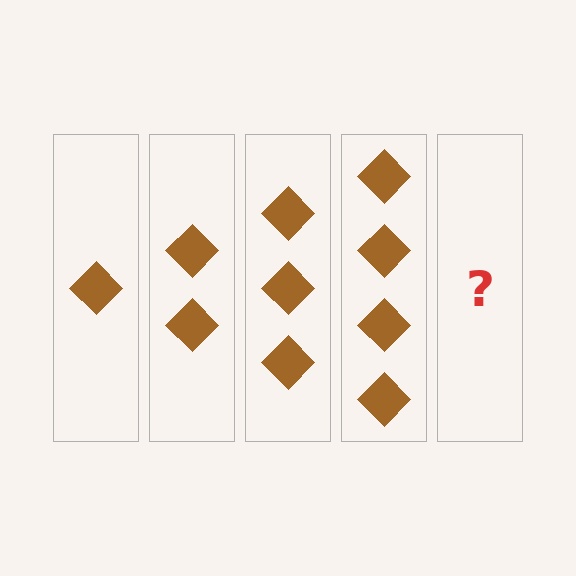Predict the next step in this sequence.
The next step is 5 diamonds.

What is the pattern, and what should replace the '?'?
The pattern is that each step adds one more diamond. The '?' should be 5 diamonds.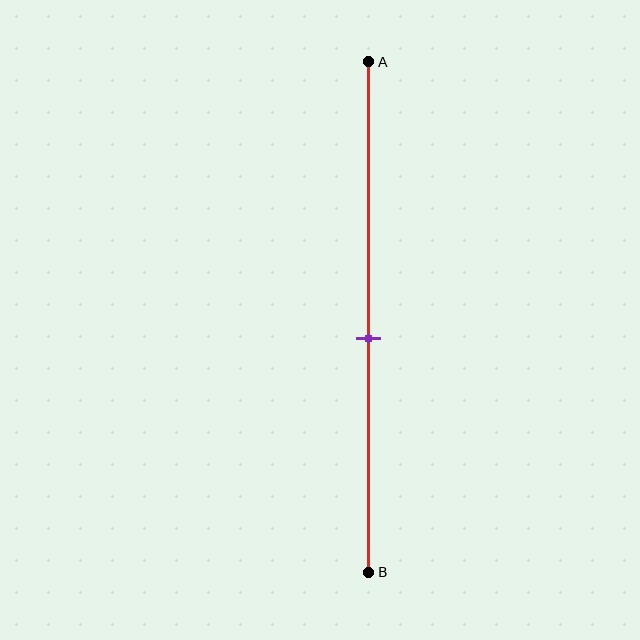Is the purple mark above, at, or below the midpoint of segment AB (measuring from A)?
The purple mark is below the midpoint of segment AB.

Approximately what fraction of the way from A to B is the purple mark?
The purple mark is approximately 55% of the way from A to B.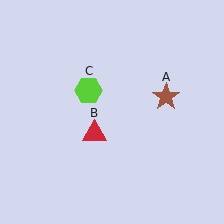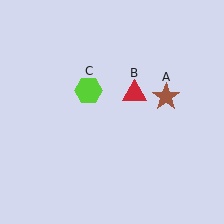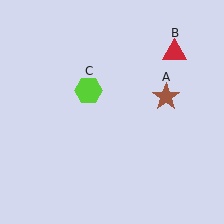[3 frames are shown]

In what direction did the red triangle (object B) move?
The red triangle (object B) moved up and to the right.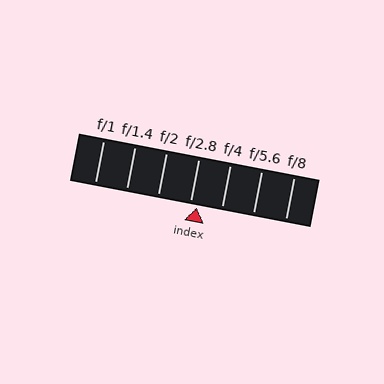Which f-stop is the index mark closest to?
The index mark is closest to f/2.8.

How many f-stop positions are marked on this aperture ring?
There are 7 f-stop positions marked.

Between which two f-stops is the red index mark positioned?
The index mark is between f/2.8 and f/4.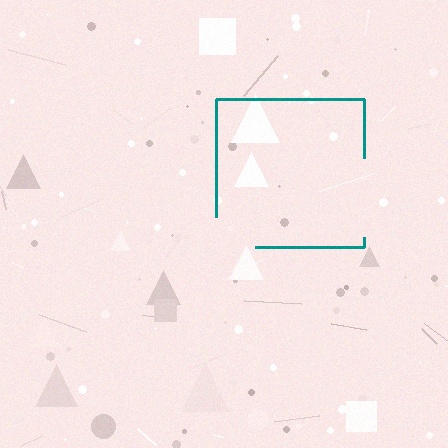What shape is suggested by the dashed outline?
The dashed outline suggests a square.